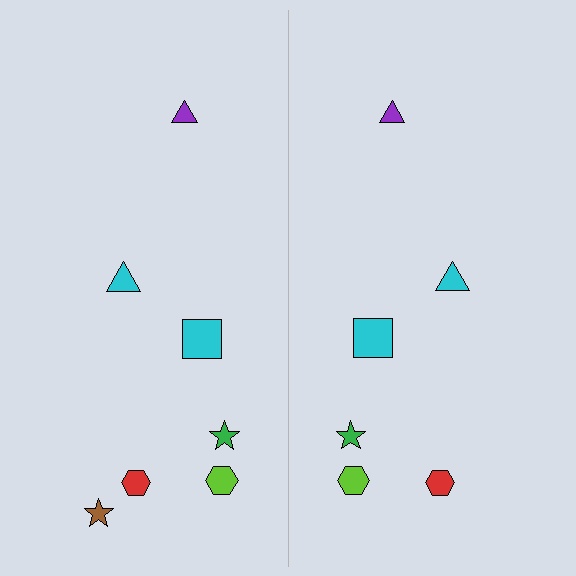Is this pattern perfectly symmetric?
No, the pattern is not perfectly symmetric. A brown star is missing from the right side.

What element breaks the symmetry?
A brown star is missing from the right side.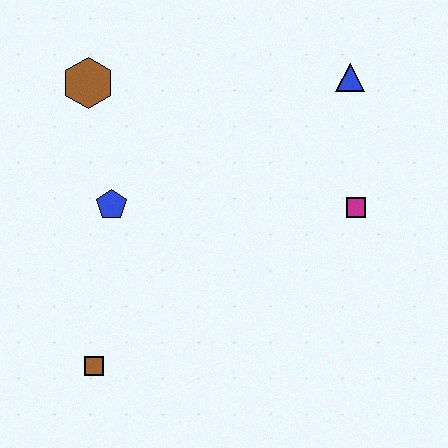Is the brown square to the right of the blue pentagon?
No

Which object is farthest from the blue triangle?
The brown square is farthest from the blue triangle.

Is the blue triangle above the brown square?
Yes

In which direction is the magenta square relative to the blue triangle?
The magenta square is below the blue triangle.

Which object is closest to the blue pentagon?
The brown hexagon is closest to the blue pentagon.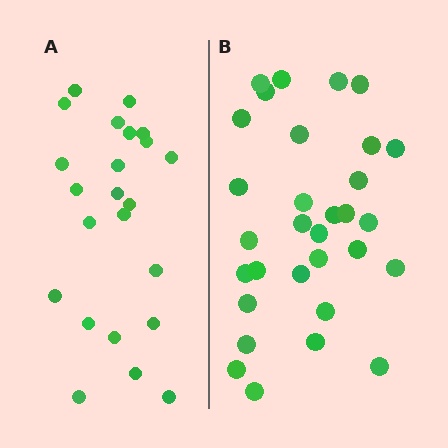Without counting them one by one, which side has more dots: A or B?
Region B (the right region) has more dots.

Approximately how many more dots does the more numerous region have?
Region B has roughly 8 or so more dots than region A.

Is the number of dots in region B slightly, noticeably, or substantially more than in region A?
Region B has noticeably more, but not dramatically so. The ratio is roughly 1.3 to 1.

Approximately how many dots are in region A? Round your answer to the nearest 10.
About 20 dots. (The exact count is 23, which rounds to 20.)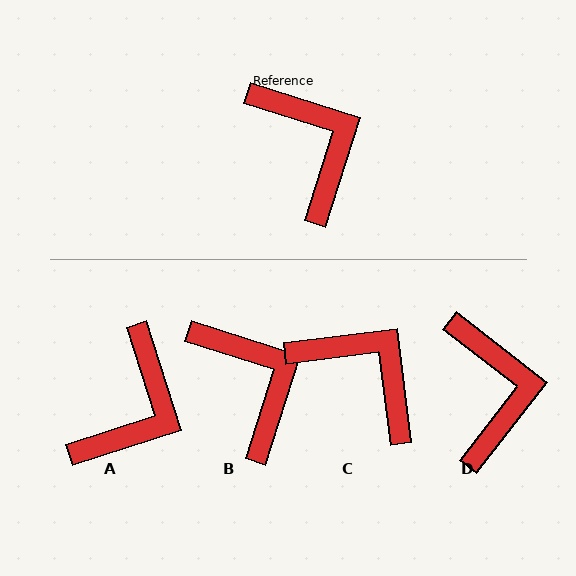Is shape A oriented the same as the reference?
No, it is off by about 55 degrees.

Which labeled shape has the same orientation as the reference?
B.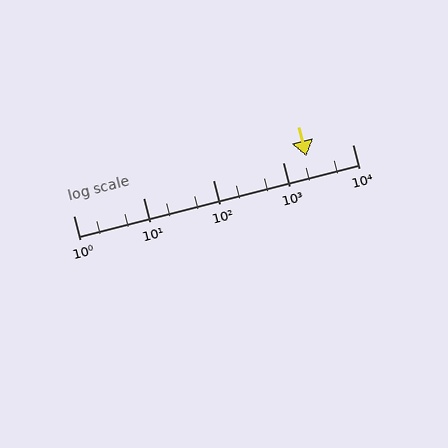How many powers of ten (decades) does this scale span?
The scale spans 4 decades, from 1 to 10000.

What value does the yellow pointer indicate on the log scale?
The pointer indicates approximately 2200.